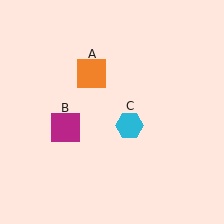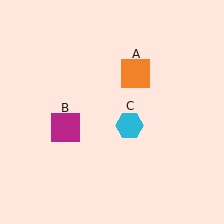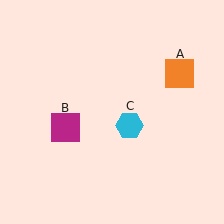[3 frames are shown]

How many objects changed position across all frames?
1 object changed position: orange square (object A).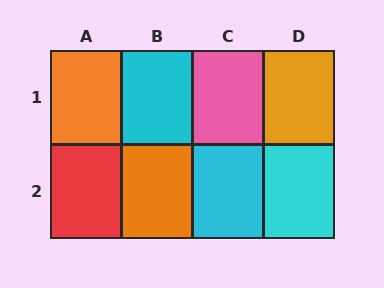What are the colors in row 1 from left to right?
Orange, cyan, pink, orange.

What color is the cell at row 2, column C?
Cyan.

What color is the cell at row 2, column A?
Red.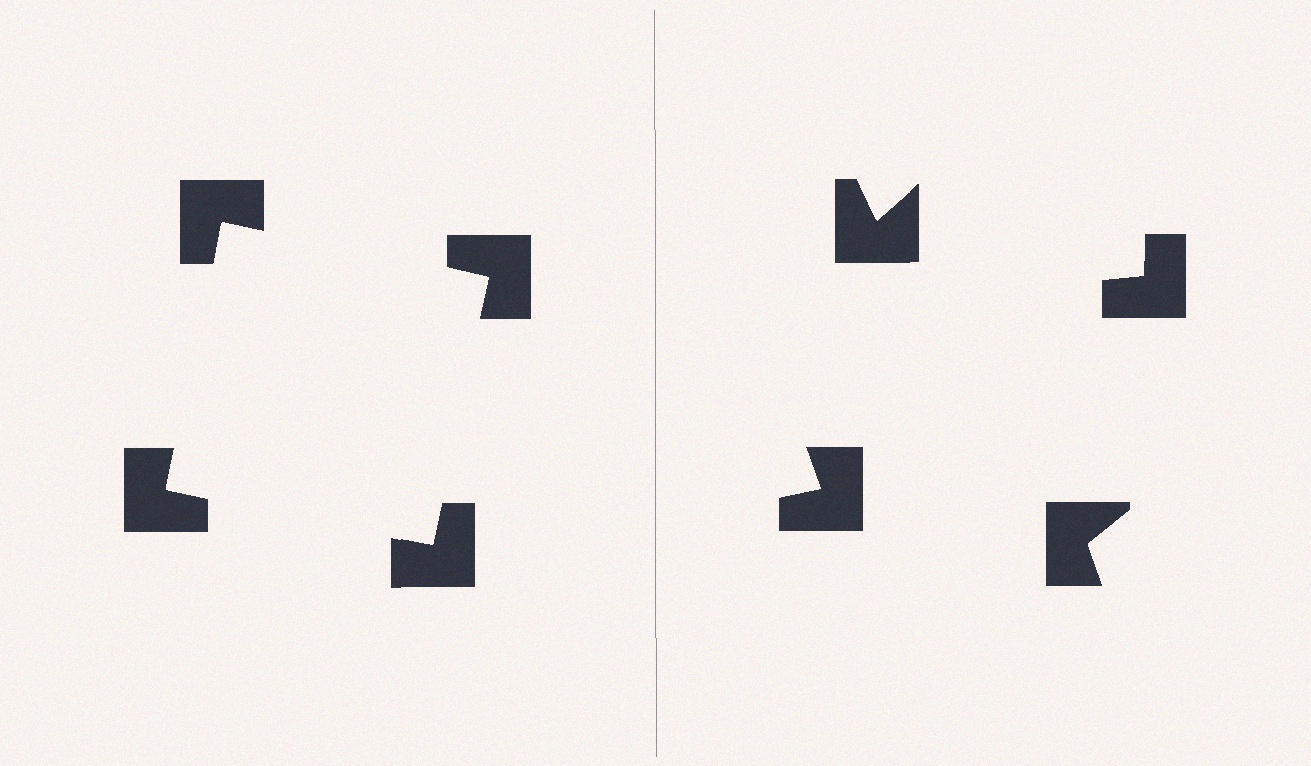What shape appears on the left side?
An illusory square.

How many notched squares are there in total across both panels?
8 — 4 on each side.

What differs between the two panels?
The notched squares are positioned identically on both sides; only the wedge orientations differ. On the left they align to a square; on the right they are misaligned.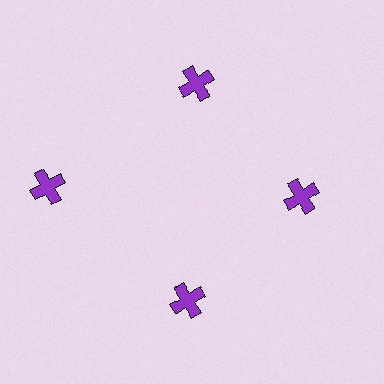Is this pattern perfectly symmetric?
No. The 4 purple crosses are arranged in a ring, but one element near the 9 o'clock position is pushed outward from the center, breaking the 4-fold rotational symmetry.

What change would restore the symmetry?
The symmetry would be restored by moving it inward, back onto the ring so that all 4 crosses sit at equal angles and equal distance from the center.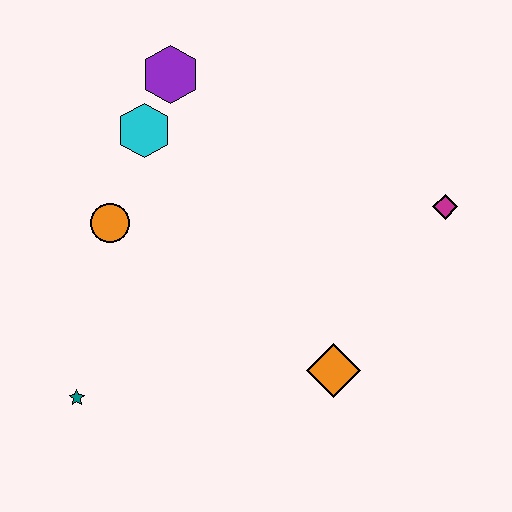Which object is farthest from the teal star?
The magenta diamond is farthest from the teal star.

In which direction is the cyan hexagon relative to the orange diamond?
The cyan hexagon is above the orange diamond.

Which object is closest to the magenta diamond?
The orange diamond is closest to the magenta diamond.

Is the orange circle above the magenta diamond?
No